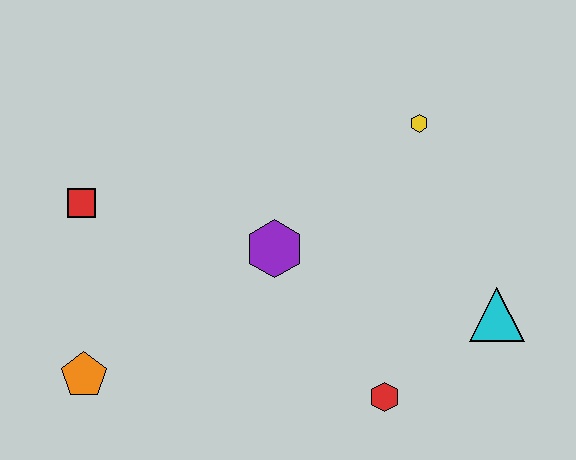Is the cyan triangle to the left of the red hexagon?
No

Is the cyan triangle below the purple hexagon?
Yes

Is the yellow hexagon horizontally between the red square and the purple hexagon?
No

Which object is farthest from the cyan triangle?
The red square is farthest from the cyan triangle.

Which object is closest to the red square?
The orange pentagon is closest to the red square.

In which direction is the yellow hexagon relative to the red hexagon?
The yellow hexagon is above the red hexagon.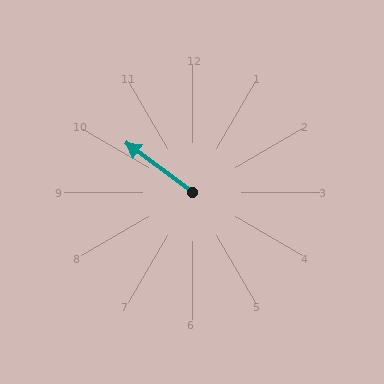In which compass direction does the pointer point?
Northwest.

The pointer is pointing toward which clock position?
Roughly 10 o'clock.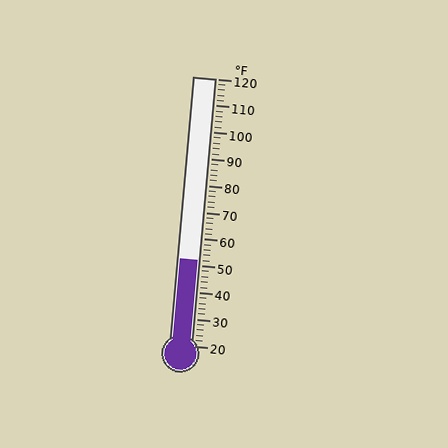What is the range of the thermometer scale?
The thermometer scale ranges from 20°F to 120°F.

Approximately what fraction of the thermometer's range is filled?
The thermometer is filled to approximately 30% of its range.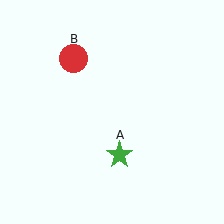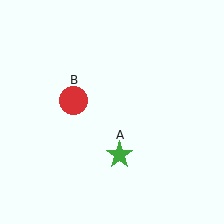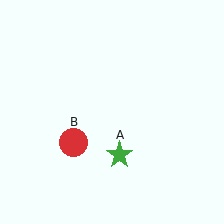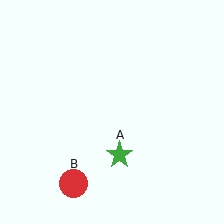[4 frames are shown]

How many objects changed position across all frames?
1 object changed position: red circle (object B).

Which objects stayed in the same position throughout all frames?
Green star (object A) remained stationary.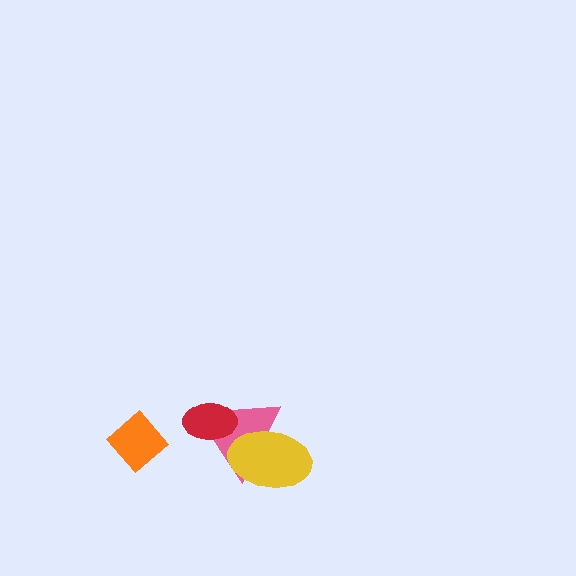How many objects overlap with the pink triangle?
2 objects overlap with the pink triangle.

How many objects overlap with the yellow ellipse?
1 object overlaps with the yellow ellipse.